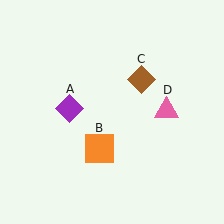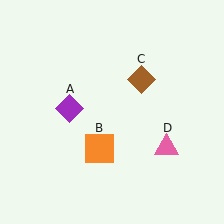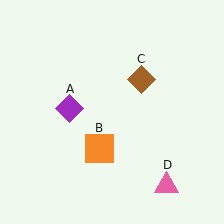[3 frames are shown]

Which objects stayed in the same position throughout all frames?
Purple diamond (object A) and orange square (object B) and brown diamond (object C) remained stationary.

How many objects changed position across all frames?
1 object changed position: pink triangle (object D).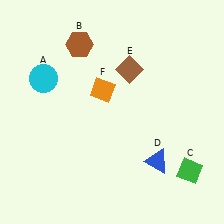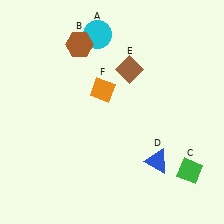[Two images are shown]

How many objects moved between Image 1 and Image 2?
1 object moved between the two images.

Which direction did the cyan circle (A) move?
The cyan circle (A) moved right.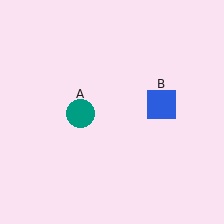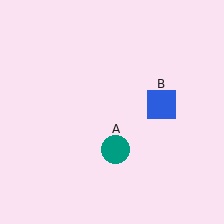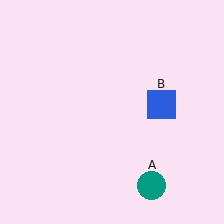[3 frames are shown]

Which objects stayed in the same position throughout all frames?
Blue square (object B) remained stationary.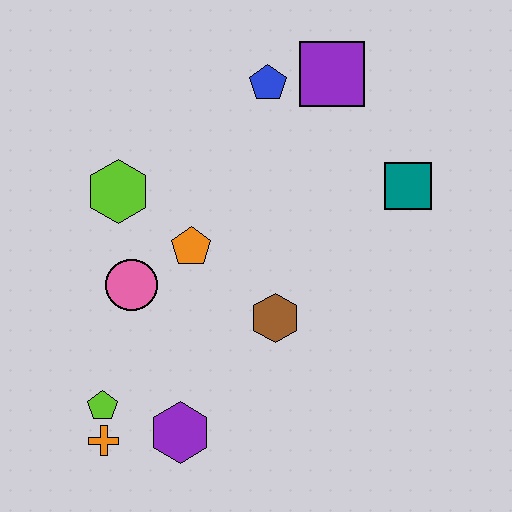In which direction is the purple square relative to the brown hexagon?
The purple square is above the brown hexagon.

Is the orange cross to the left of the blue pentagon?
Yes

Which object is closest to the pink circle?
The orange pentagon is closest to the pink circle.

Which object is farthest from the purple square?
The orange cross is farthest from the purple square.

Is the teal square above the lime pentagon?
Yes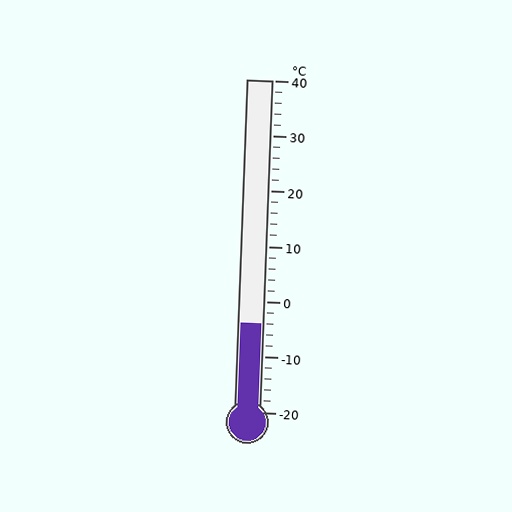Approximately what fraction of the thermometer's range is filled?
The thermometer is filled to approximately 25% of its range.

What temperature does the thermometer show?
The thermometer shows approximately -4°C.